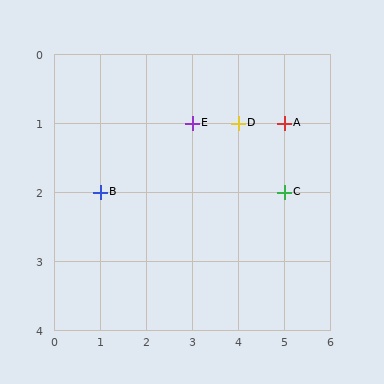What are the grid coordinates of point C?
Point C is at grid coordinates (5, 2).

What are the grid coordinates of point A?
Point A is at grid coordinates (5, 1).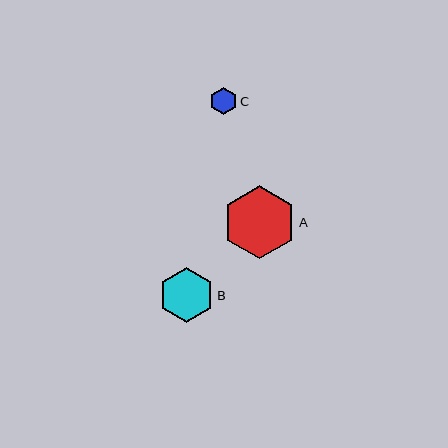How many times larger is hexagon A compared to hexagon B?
Hexagon A is approximately 1.3 times the size of hexagon B.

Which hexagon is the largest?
Hexagon A is the largest with a size of approximately 73 pixels.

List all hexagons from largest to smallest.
From largest to smallest: A, B, C.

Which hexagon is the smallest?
Hexagon C is the smallest with a size of approximately 27 pixels.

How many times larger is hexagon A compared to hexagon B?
Hexagon A is approximately 1.3 times the size of hexagon B.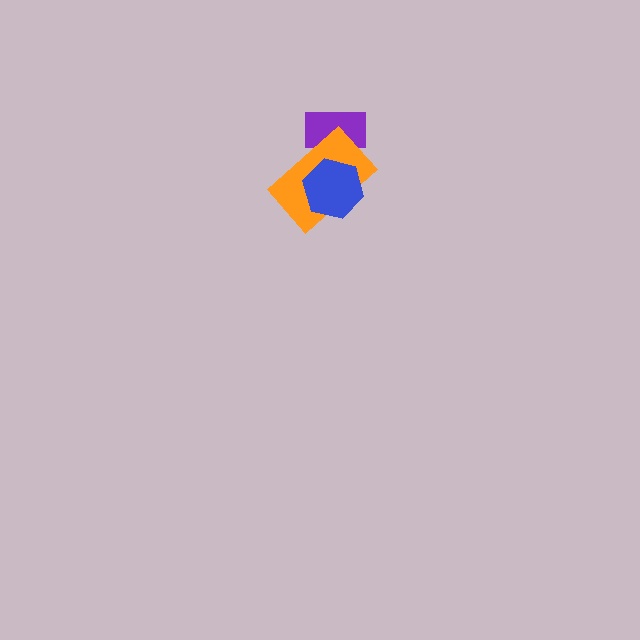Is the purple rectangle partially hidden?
Yes, it is partially covered by another shape.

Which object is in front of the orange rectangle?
The blue hexagon is in front of the orange rectangle.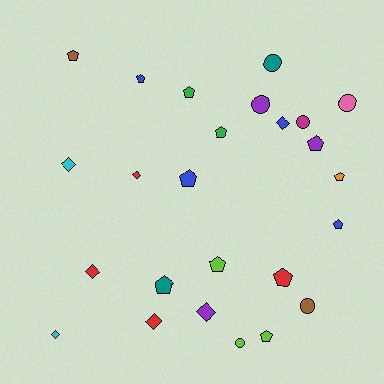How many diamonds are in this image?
There are 7 diamonds.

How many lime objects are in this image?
There are 3 lime objects.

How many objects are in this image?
There are 25 objects.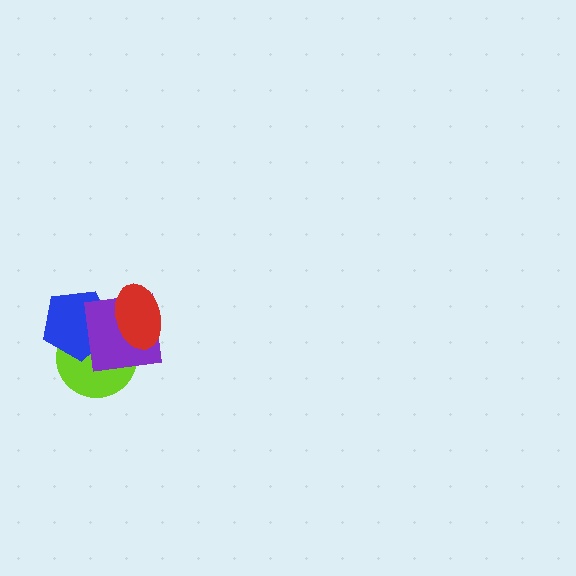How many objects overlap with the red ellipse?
3 objects overlap with the red ellipse.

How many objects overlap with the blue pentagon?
3 objects overlap with the blue pentagon.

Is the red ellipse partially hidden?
No, no other shape covers it.